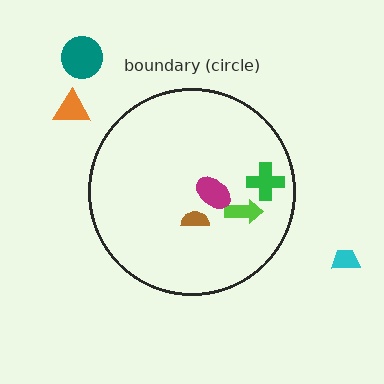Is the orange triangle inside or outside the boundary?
Outside.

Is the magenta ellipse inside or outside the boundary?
Inside.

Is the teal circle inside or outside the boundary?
Outside.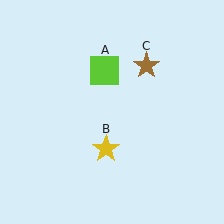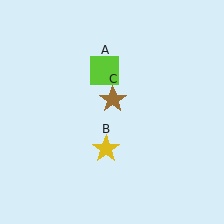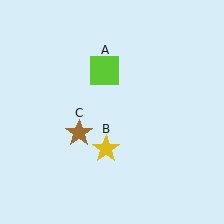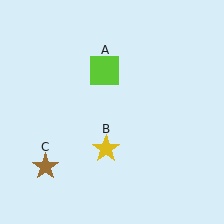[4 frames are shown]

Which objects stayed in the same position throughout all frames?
Lime square (object A) and yellow star (object B) remained stationary.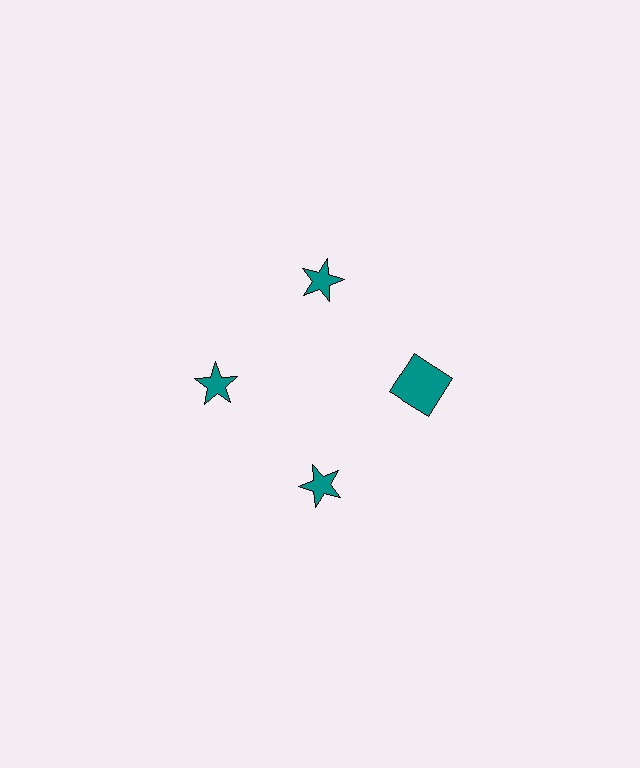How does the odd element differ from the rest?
It has a different shape: square instead of star.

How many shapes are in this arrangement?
There are 4 shapes arranged in a ring pattern.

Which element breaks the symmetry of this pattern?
The teal square at roughly the 3 o'clock position breaks the symmetry. All other shapes are teal stars.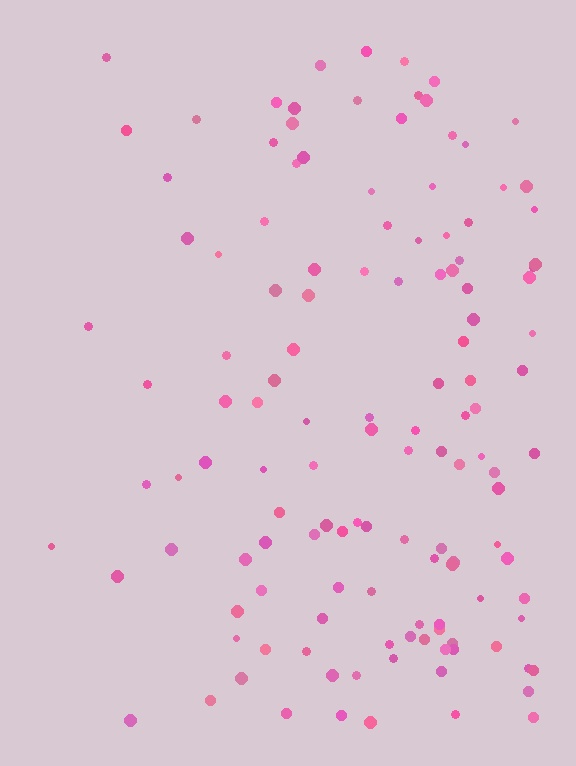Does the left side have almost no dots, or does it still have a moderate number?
Still a moderate number, just noticeably fewer than the right.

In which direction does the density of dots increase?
From left to right, with the right side densest.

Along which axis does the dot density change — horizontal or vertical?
Horizontal.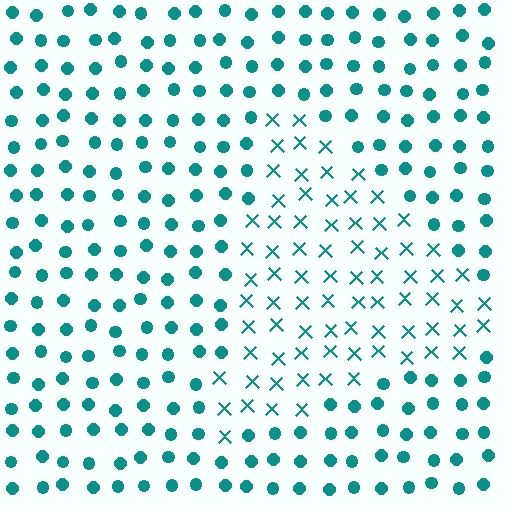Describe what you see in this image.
The image is filled with small teal elements arranged in a uniform grid. A triangle-shaped region contains X marks, while the surrounding area contains circles. The boundary is defined purely by the change in element shape.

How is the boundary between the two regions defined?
The boundary is defined by a change in element shape: X marks inside vs. circles outside. All elements share the same color and spacing.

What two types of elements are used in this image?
The image uses X marks inside the triangle region and circles outside it.